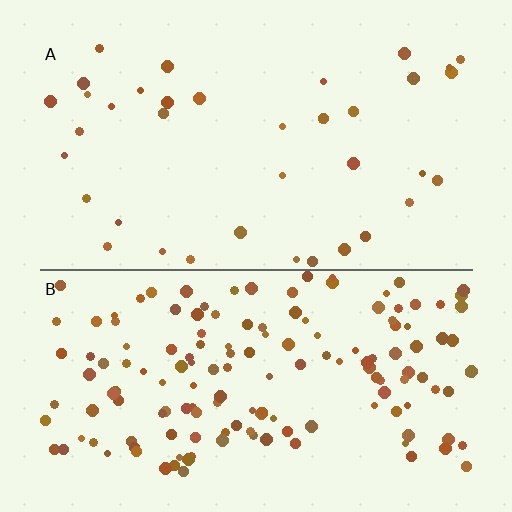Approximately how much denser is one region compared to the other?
Approximately 4.1× — region B over region A.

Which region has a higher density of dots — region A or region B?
B (the bottom).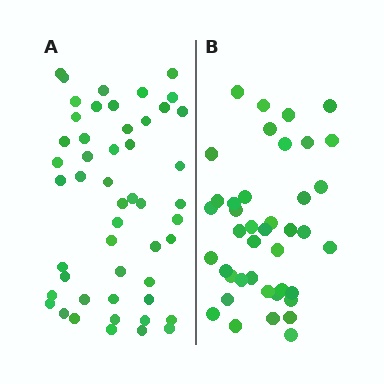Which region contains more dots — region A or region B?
Region A (the left region) has more dots.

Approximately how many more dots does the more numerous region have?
Region A has roughly 8 or so more dots than region B.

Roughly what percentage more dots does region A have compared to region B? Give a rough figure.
About 20% more.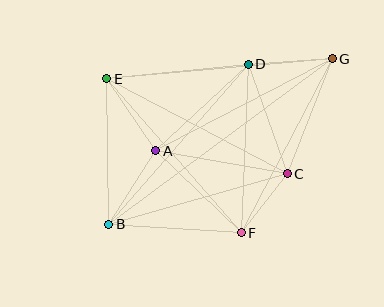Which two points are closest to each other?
Points C and F are closest to each other.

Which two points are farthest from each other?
Points B and G are farthest from each other.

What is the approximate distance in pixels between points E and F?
The distance between E and F is approximately 205 pixels.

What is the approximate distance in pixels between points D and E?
The distance between D and E is approximately 143 pixels.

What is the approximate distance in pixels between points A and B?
The distance between A and B is approximately 87 pixels.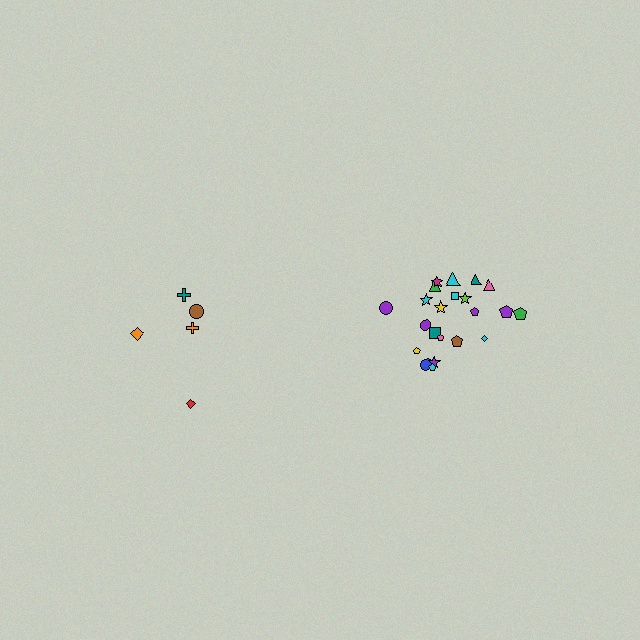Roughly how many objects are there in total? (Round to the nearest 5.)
Roughly 25 objects in total.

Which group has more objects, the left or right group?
The right group.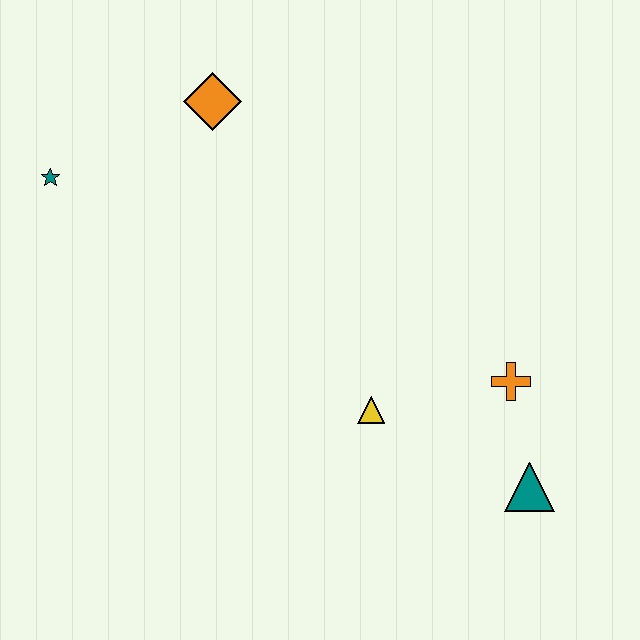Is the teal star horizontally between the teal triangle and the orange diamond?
No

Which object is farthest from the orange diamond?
The teal triangle is farthest from the orange diamond.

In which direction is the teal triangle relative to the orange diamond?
The teal triangle is below the orange diamond.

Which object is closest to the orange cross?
The teal triangle is closest to the orange cross.